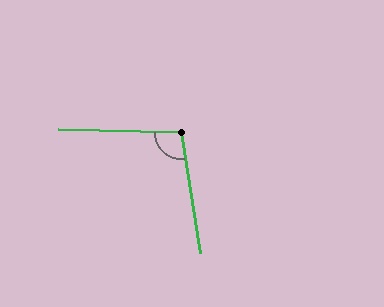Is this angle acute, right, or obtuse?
It is obtuse.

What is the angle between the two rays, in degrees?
Approximately 101 degrees.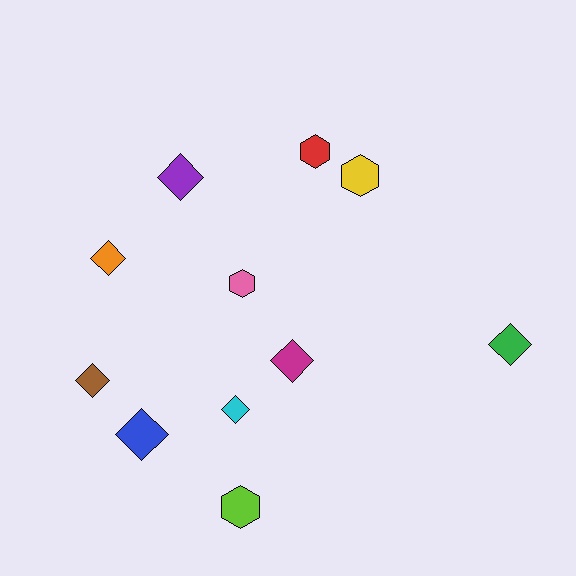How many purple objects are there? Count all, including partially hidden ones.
There is 1 purple object.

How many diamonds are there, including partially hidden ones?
There are 7 diamonds.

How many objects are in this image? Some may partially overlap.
There are 11 objects.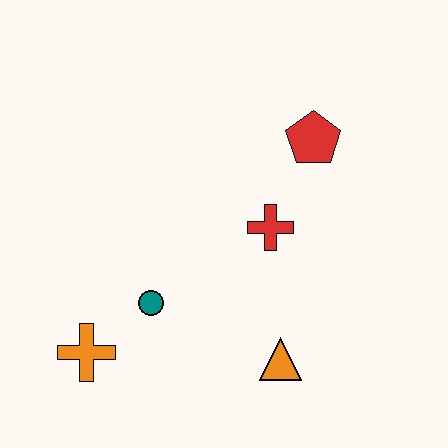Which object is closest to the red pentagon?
The red cross is closest to the red pentagon.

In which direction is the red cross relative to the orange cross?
The red cross is to the right of the orange cross.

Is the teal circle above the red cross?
No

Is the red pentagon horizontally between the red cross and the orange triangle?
No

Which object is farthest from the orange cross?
The red pentagon is farthest from the orange cross.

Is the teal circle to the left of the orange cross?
No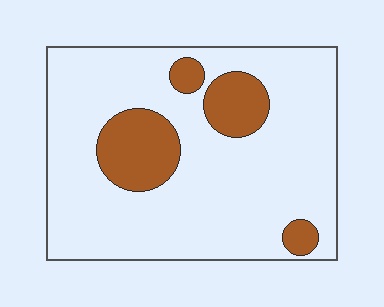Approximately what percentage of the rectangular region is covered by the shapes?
Approximately 20%.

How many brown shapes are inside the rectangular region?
4.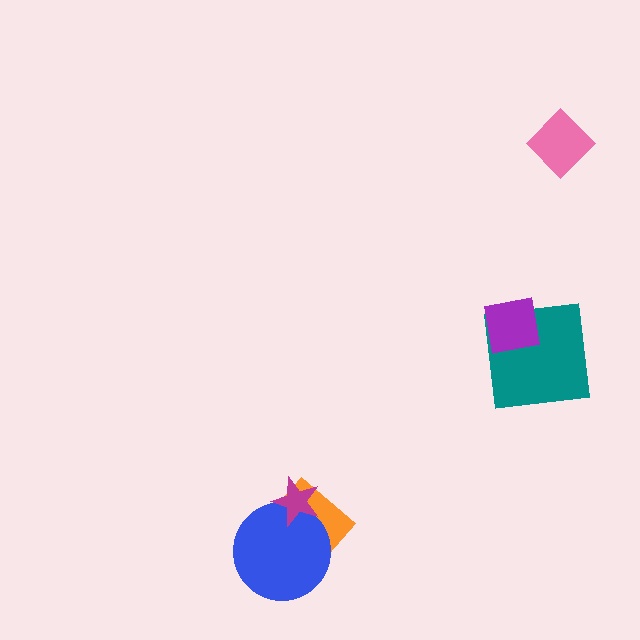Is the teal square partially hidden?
Yes, it is partially covered by another shape.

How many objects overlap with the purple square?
1 object overlaps with the purple square.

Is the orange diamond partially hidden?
Yes, it is partially covered by another shape.